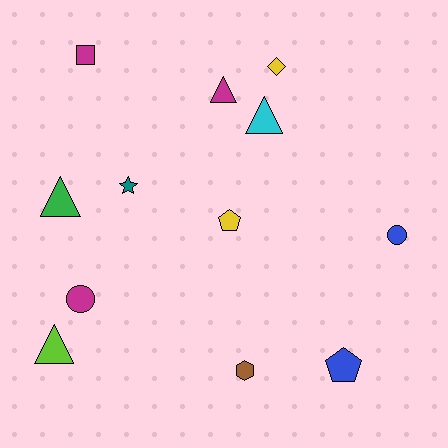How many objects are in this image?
There are 12 objects.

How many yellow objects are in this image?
There are 2 yellow objects.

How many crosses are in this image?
There are no crosses.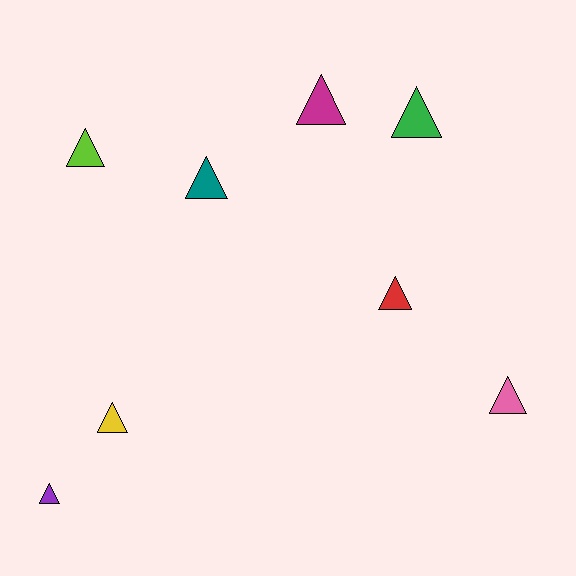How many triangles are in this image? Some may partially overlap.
There are 8 triangles.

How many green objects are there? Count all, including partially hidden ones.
There is 1 green object.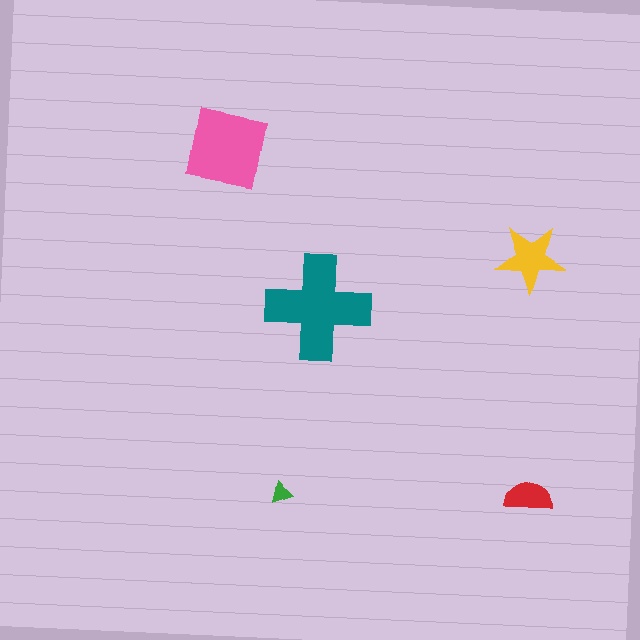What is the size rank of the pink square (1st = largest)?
2nd.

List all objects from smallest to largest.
The green triangle, the red semicircle, the yellow star, the pink square, the teal cross.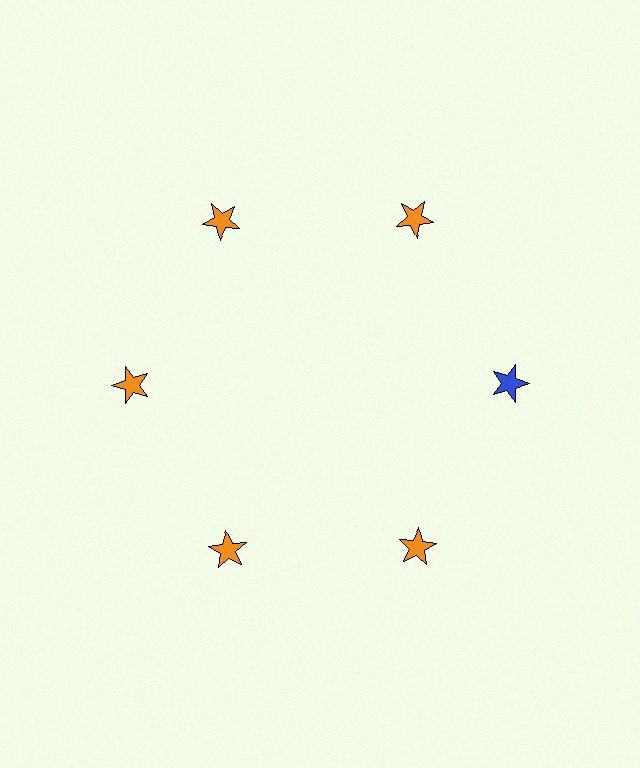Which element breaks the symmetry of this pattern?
The blue star at roughly the 3 o'clock position breaks the symmetry. All other shapes are orange stars.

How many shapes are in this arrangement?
There are 6 shapes arranged in a ring pattern.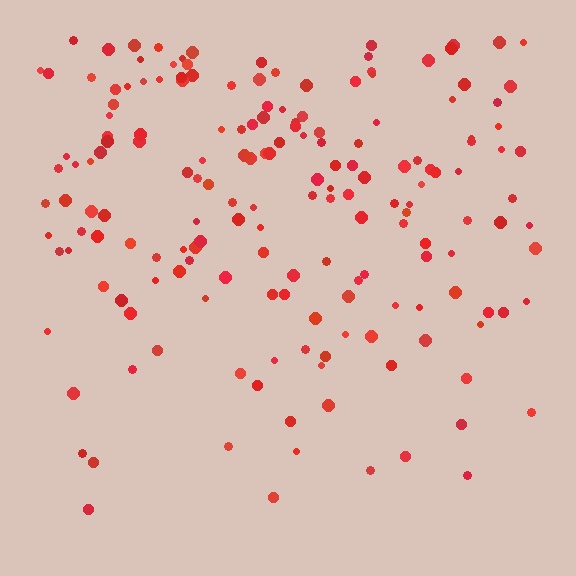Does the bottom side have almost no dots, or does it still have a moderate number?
Still a moderate number, just noticeably fewer than the top.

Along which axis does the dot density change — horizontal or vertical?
Vertical.